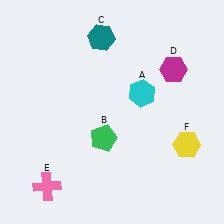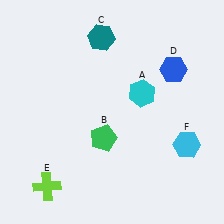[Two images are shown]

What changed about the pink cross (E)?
In Image 1, E is pink. In Image 2, it changed to lime.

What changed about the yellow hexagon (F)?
In Image 1, F is yellow. In Image 2, it changed to cyan.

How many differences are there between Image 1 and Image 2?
There are 3 differences between the two images.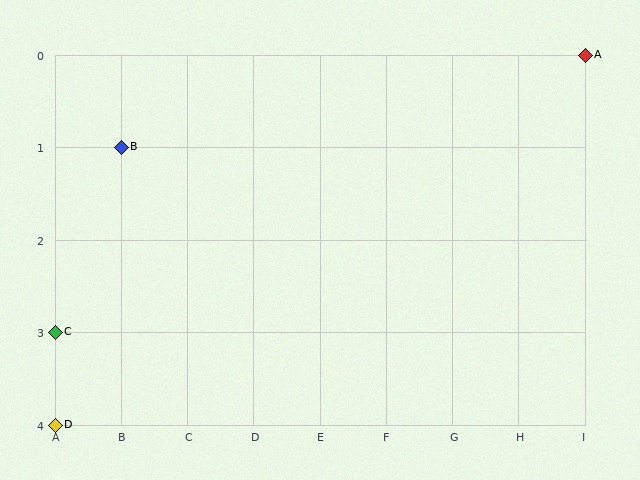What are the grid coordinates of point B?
Point B is at grid coordinates (B, 1).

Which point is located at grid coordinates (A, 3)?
Point C is at (A, 3).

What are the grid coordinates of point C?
Point C is at grid coordinates (A, 3).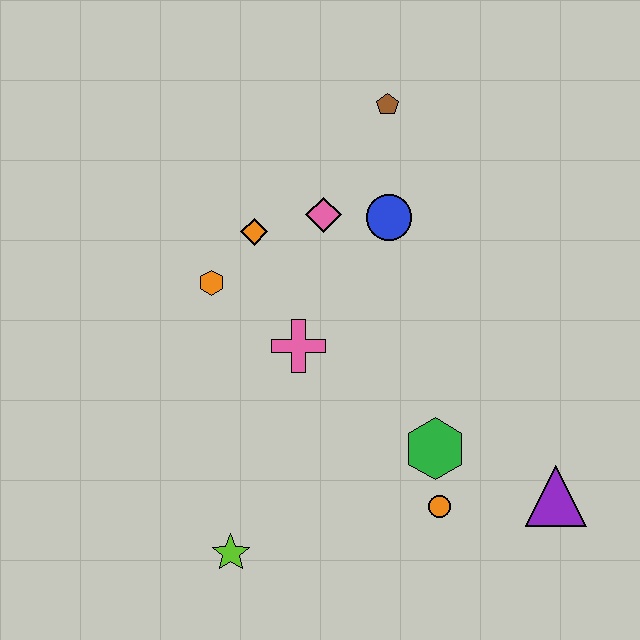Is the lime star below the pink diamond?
Yes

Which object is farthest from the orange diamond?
The purple triangle is farthest from the orange diamond.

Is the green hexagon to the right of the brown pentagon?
Yes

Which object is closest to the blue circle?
The pink diamond is closest to the blue circle.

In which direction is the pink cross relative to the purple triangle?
The pink cross is to the left of the purple triangle.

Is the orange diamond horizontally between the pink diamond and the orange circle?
No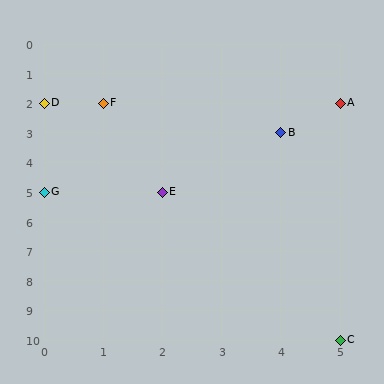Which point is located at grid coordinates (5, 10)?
Point C is at (5, 10).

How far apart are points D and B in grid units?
Points D and B are 4 columns and 1 row apart (about 4.1 grid units diagonally).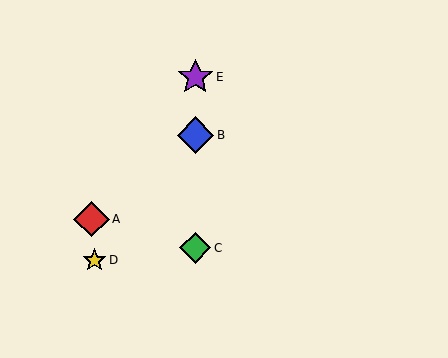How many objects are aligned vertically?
3 objects (B, C, E) are aligned vertically.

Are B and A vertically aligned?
No, B is at x≈195 and A is at x≈91.